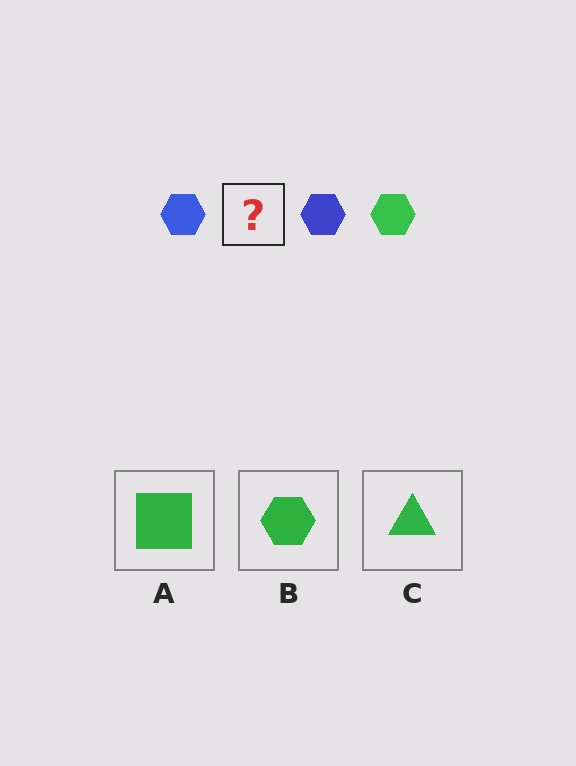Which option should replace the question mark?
Option B.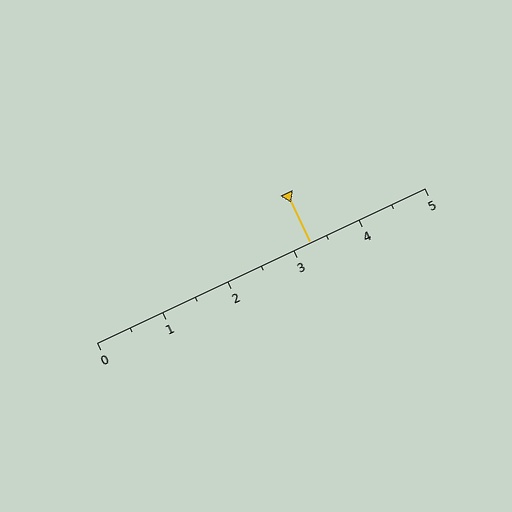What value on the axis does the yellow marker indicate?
The marker indicates approximately 3.2.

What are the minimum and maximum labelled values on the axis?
The axis runs from 0 to 5.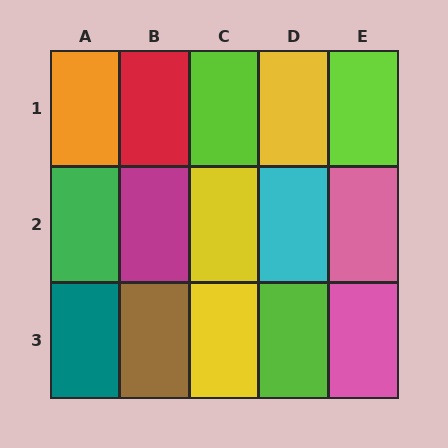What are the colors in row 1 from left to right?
Orange, red, lime, yellow, lime.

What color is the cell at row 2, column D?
Cyan.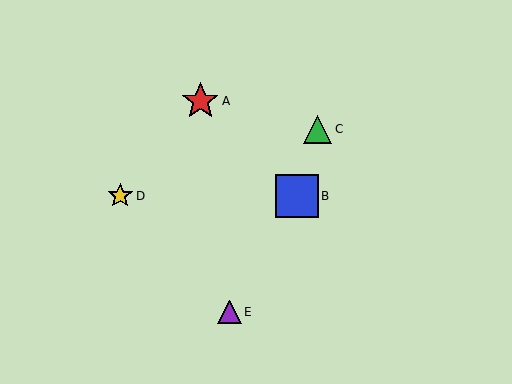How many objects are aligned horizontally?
2 objects (B, D) are aligned horizontally.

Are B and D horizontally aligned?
Yes, both are at y≈196.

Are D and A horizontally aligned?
No, D is at y≈196 and A is at y≈101.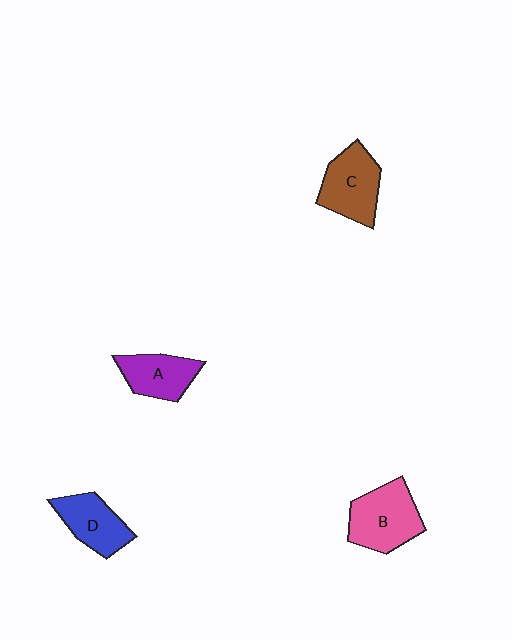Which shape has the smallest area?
Shape A (purple).